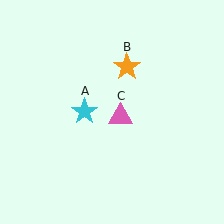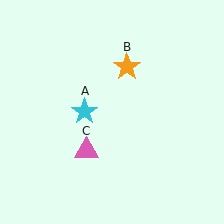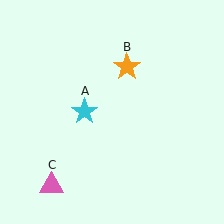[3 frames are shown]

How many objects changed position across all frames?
1 object changed position: pink triangle (object C).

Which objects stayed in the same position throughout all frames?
Cyan star (object A) and orange star (object B) remained stationary.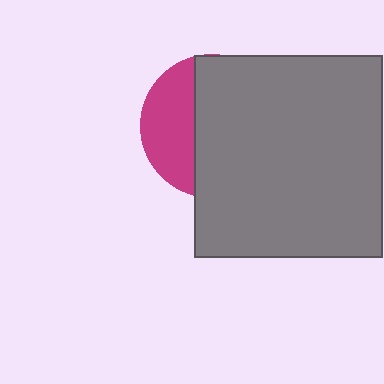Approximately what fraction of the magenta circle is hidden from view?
Roughly 66% of the magenta circle is hidden behind the gray rectangle.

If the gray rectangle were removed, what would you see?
You would see the complete magenta circle.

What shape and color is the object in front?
The object in front is a gray rectangle.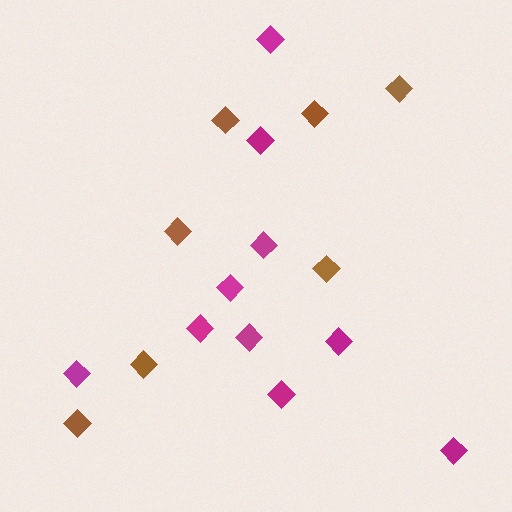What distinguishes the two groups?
There are 2 groups: one group of magenta diamonds (10) and one group of brown diamonds (7).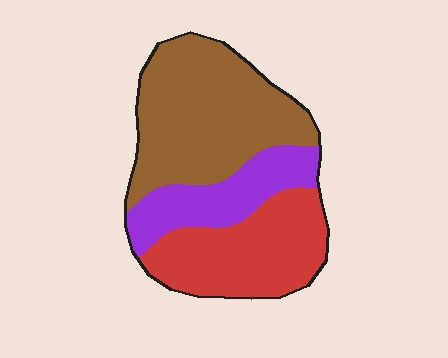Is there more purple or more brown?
Brown.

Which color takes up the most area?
Brown, at roughly 45%.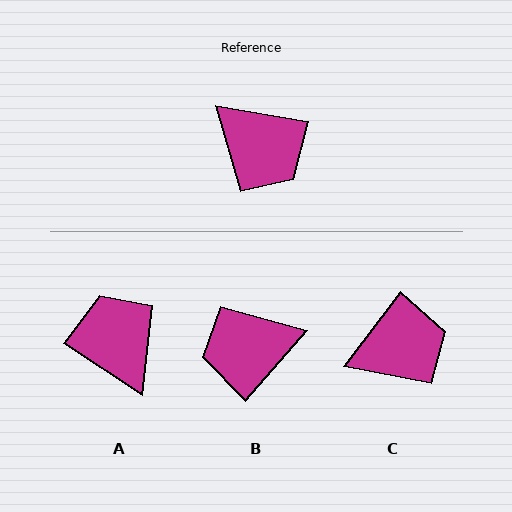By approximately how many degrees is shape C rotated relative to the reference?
Approximately 62 degrees counter-clockwise.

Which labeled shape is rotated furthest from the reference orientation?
A, about 157 degrees away.